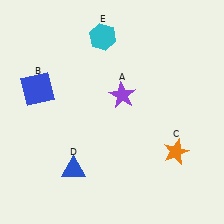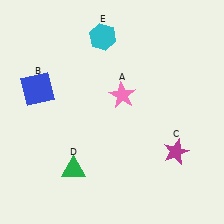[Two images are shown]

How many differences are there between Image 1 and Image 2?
There are 3 differences between the two images.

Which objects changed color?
A changed from purple to pink. C changed from orange to magenta. D changed from blue to green.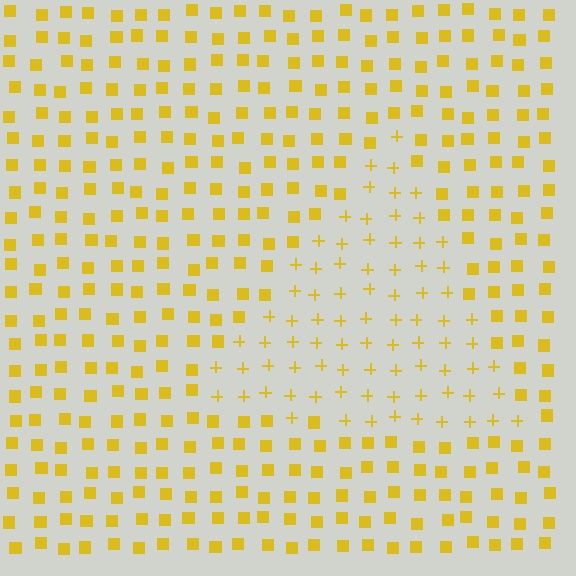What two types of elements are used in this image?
The image uses plus signs inside the triangle region and squares outside it.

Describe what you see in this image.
The image is filled with small yellow elements arranged in a uniform grid. A triangle-shaped region contains plus signs, while the surrounding area contains squares. The boundary is defined purely by the change in element shape.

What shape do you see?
I see a triangle.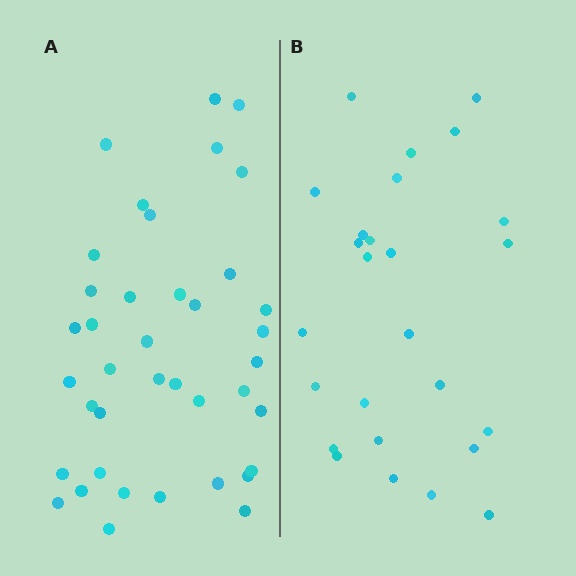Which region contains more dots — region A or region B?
Region A (the left region) has more dots.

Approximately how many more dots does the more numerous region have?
Region A has approximately 15 more dots than region B.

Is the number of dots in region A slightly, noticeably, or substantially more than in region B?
Region A has substantially more. The ratio is roughly 1.5 to 1.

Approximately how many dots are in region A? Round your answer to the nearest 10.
About 40 dots. (The exact count is 39, which rounds to 40.)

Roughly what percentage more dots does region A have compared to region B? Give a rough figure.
About 50% more.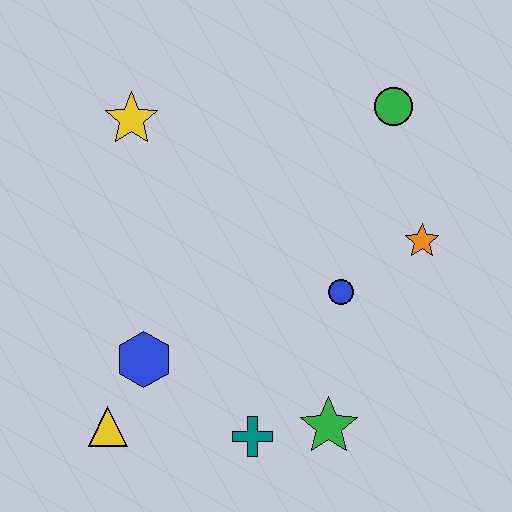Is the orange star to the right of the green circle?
Yes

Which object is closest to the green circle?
The orange star is closest to the green circle.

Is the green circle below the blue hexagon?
No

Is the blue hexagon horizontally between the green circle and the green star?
No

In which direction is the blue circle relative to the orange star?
The blue circle is to the left of the orange star.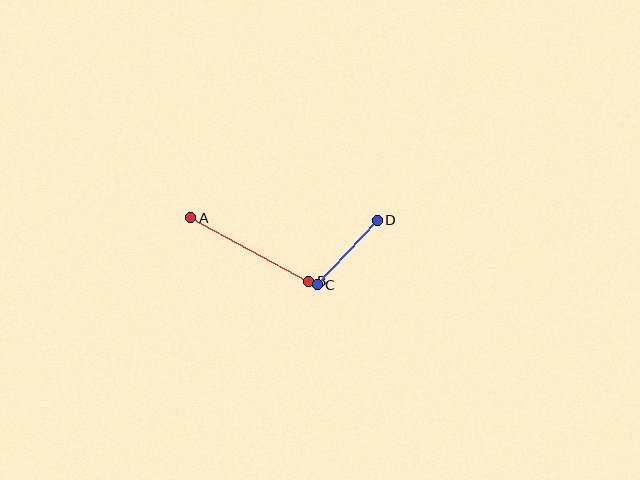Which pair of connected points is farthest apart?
Points A and B are farthest apart.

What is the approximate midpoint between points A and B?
The midpoint is at approximately (250, 249) pixels.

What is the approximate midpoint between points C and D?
The midpoint is at approximately (347, 253) pixels.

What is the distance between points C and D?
The distance is approximately 88 pixels.